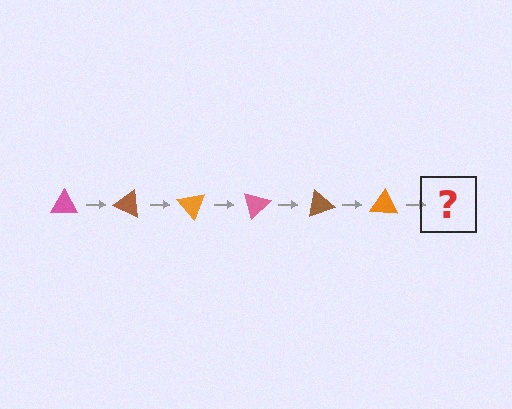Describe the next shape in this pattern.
It should be a pink triangle, rotated 150 degrees from the start.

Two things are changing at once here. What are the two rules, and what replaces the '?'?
The two rules are that it rotates 25 degrees each step and the color cycles through pink, brown, and orange. The '?' should be a pink triangle, rotated 150 degrees from the start.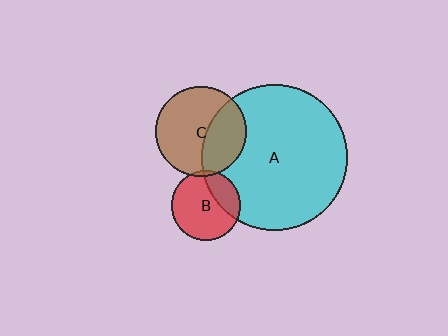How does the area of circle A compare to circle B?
Approximately 4.4 times.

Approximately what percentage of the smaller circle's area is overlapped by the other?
Approximately 35%.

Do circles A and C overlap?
Yes.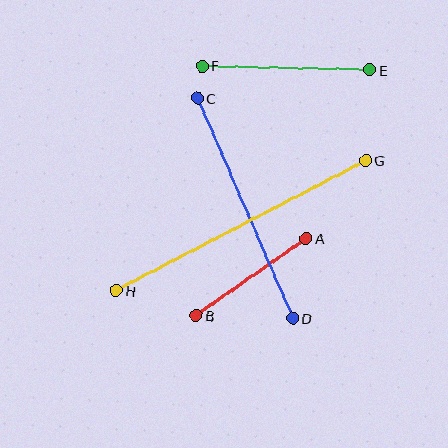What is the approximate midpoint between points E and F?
The midpoint is at approximately (286, 68) pixels.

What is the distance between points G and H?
The distance is approximately 281 pixels.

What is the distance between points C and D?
The distance is approximately 239 pixels.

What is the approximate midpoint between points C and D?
The midpoint is at approximately (245, 208) pixels.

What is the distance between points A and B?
The distance is approximately 134 pixels.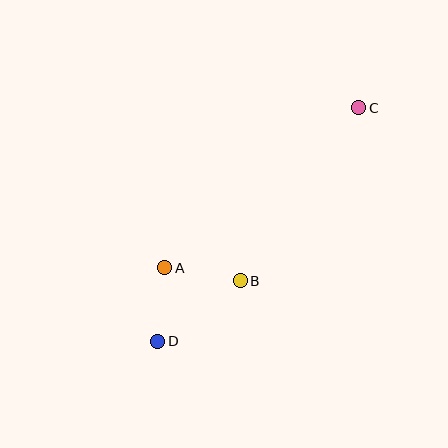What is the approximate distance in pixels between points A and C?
The distance between A and C is approximately 252 pixels.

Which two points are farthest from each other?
Points C and D are farthest from each other.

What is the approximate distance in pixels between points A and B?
The distance between A and B is approximately 77 pixels.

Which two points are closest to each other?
Points A and D are closest to each other.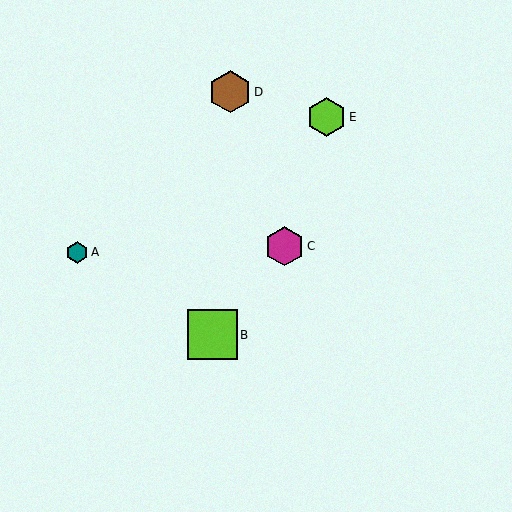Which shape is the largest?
The lime square (labeled B) is the largest.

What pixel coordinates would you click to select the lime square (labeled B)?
Click at (212, 335) to select the lime square B.